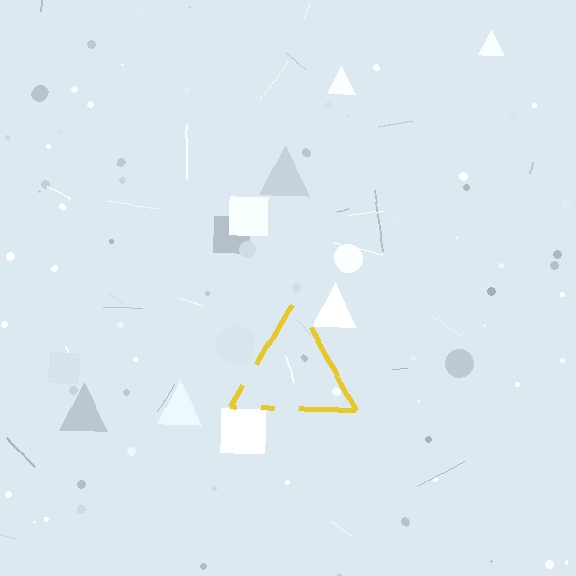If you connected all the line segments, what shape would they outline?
They would outline a triangle.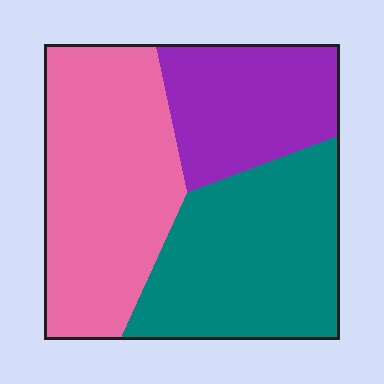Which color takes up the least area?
Purple, at roughly 25%.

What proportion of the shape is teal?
Teal takes up about three eighths (3/8) of the shape.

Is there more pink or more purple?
Pink.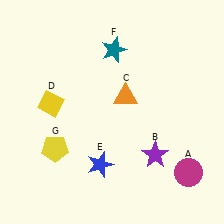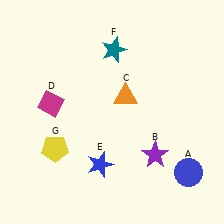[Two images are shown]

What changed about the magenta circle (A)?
In Image 1, A is magenta. In Image 2, it changed to blue.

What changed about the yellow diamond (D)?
In Image 1, D is yellow. In Image 2, it changed to magenta.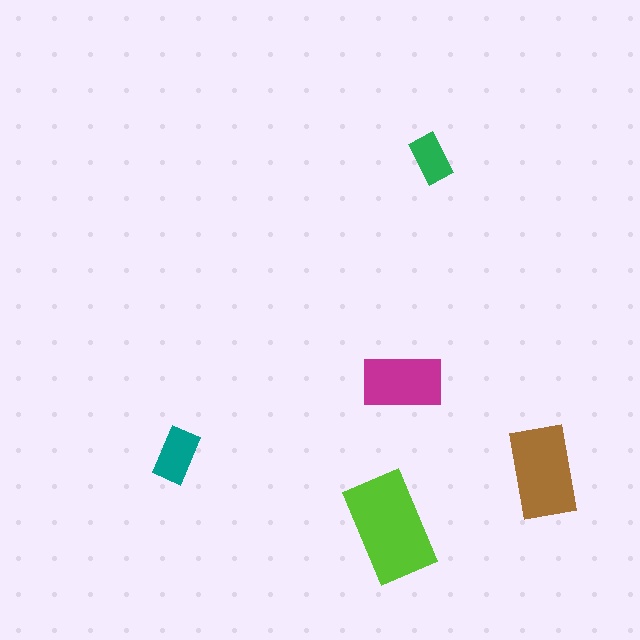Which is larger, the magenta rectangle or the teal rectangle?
The magenta one.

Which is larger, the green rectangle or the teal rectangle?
The teal one.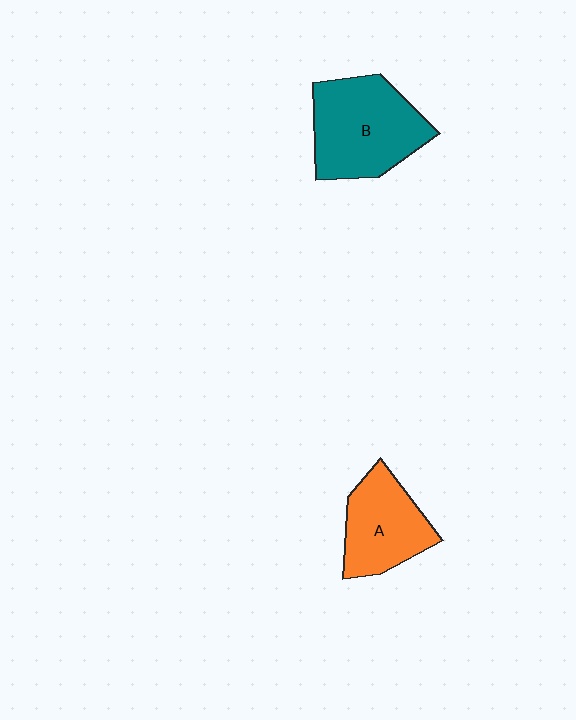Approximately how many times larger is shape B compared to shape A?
Approximately 1.4 times.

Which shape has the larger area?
Shape B (teal).